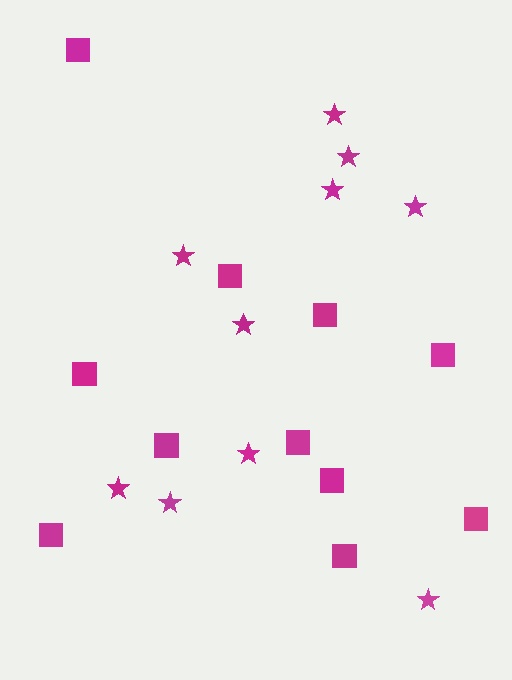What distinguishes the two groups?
There are 2 groups: one group of stars (10) and one group of squares (11).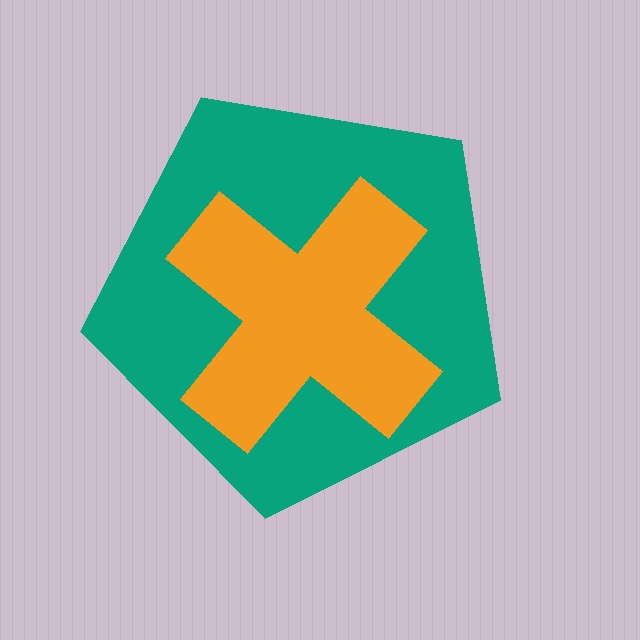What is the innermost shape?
The orange cross.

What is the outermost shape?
The teal pentagon.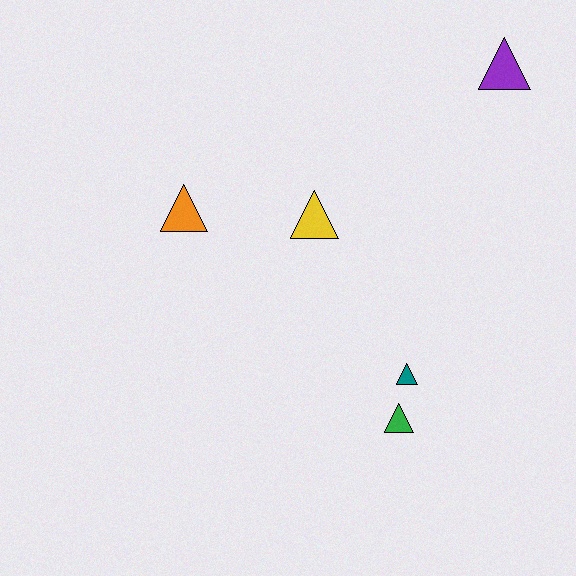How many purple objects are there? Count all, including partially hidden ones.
There is 1 purple object.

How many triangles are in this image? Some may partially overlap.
There are 5 triangles.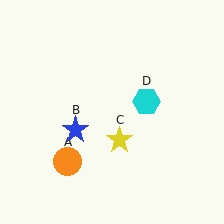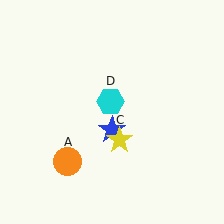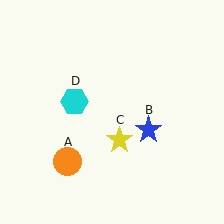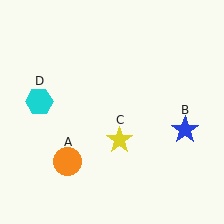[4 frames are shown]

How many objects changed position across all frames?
2 objects changed position: blue star (object B), cyan hexagon (object D).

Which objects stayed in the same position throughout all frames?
Orange circle (object A) and yellow star (object C) remained stationary.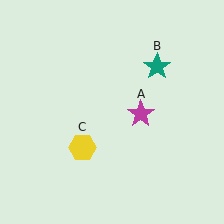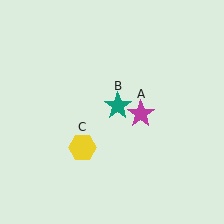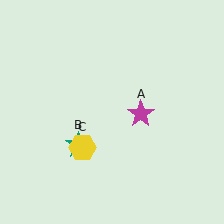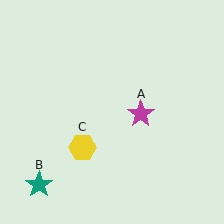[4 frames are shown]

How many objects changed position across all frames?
1 object changed position: teal star (object B).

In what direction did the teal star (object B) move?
The teal star (object B) moved down and to the left.